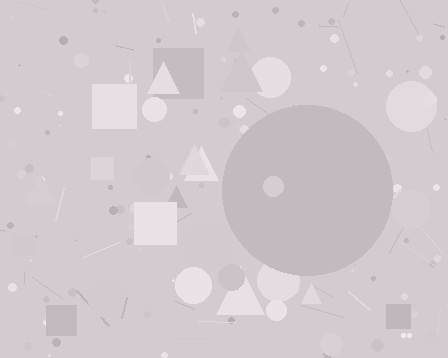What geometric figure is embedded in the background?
A circle is embedded in the background.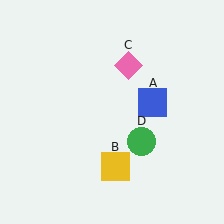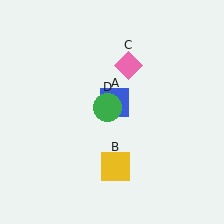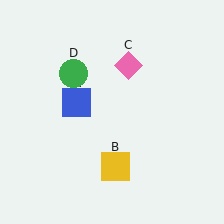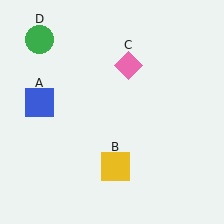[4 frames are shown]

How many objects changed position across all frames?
2 objects changed position: blue square (object A), green circle (object D).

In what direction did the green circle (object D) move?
The green circle (object D) moved up and to the left.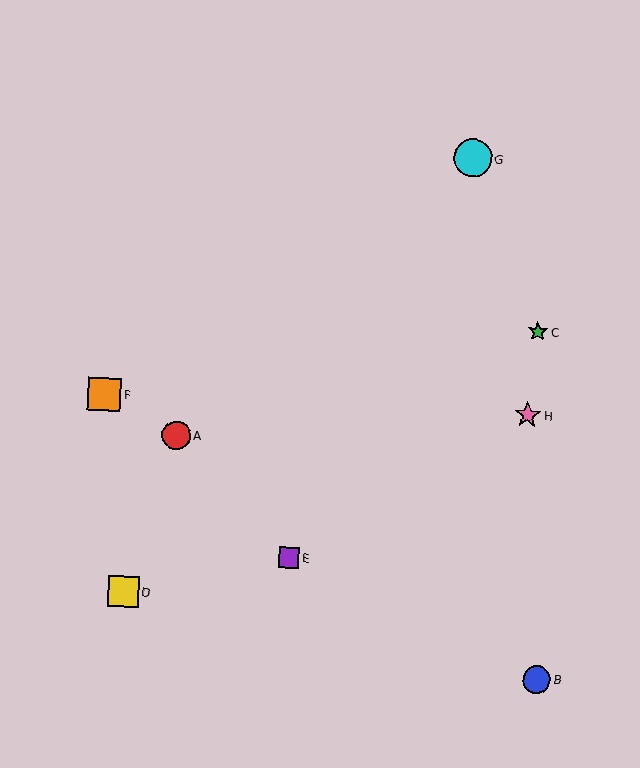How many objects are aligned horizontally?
2 objects (F, H) are aligned horizontally.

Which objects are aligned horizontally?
Objects F, H are aligned horizontally.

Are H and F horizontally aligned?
Yes, both are at y≈415.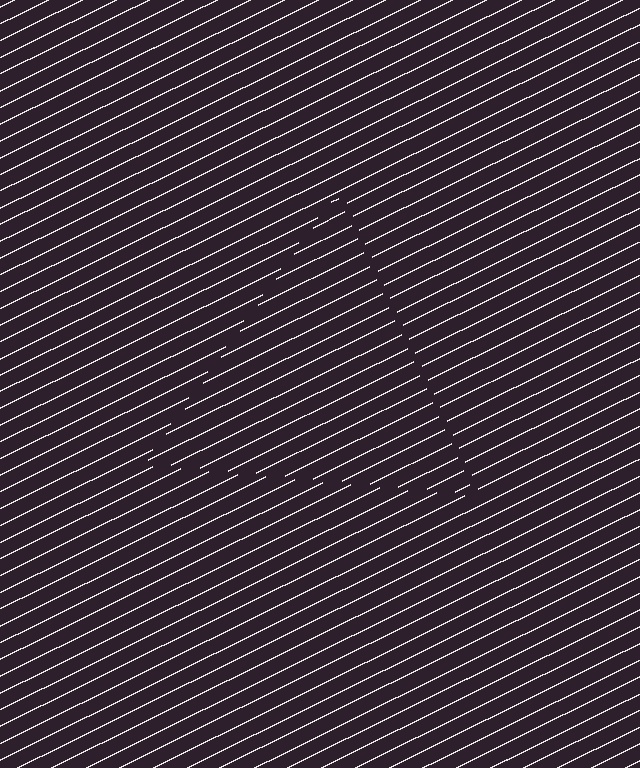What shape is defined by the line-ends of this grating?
An illusory triangle. The interior of the shape contains the same grating, shifted by half a period — the contour is defined by the phase discontinuity where line-ends from the inner and outer gratings abut.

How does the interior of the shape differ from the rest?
The interior of the shape contains the same grating, shifted by half a period — the contour is defined by the phase discontinuity where line-ends from the inner and outer gratings abut.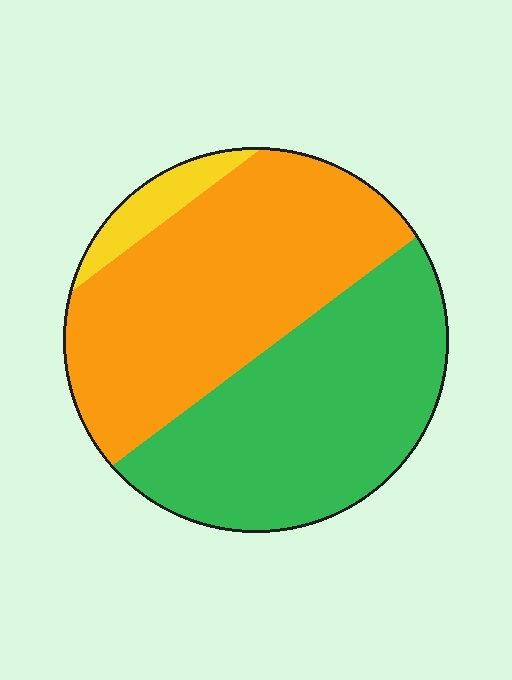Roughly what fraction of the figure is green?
Green covers about 45% of the figure.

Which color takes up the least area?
Yellow, at roughly 5%.